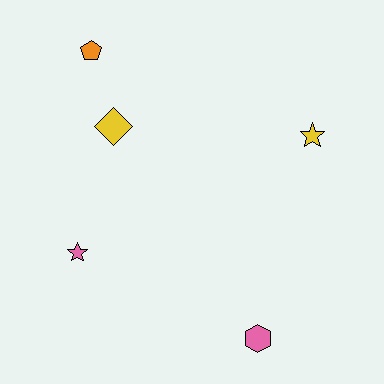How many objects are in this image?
There are 5 objects.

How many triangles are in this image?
There are no triangles.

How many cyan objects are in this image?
There are no cyan objects.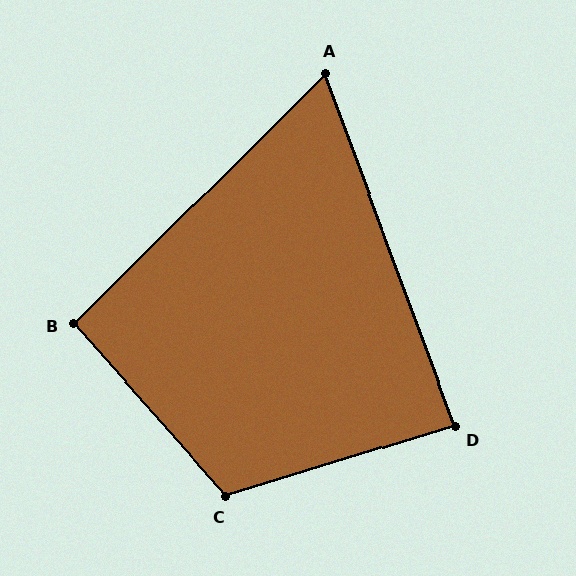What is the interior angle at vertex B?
Approximately 93 degrees (approximately right).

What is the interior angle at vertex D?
Approximately 87 degrees (approximately right).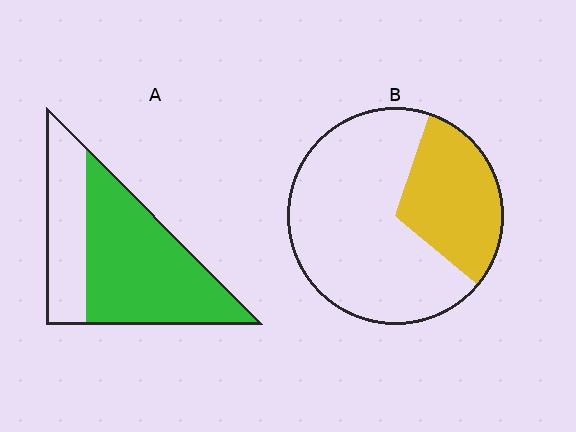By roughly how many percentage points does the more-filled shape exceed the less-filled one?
By roughly 35 percentage points (A over B).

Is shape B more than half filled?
No.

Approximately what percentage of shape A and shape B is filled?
A is approximately 65% and B is approximately 30%.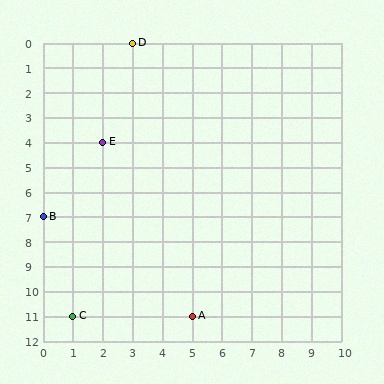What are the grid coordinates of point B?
Point B is at grid coordinates (0, 7).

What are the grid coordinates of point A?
Point A is at grid coordinates (5, 11).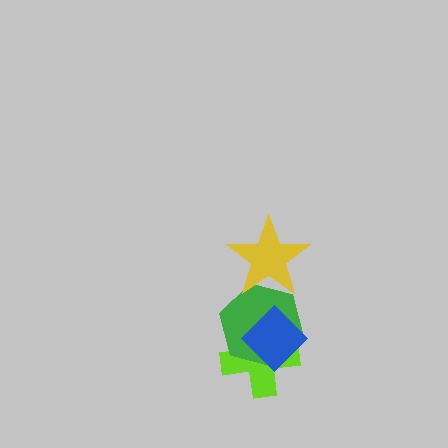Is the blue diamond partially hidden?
No, no other shape covers it.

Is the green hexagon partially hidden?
Yes, it is partially covered by another shape.